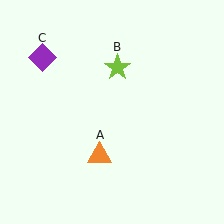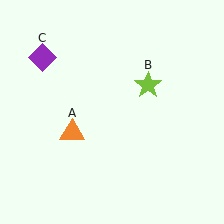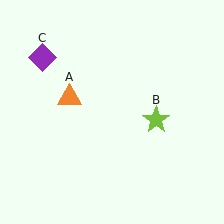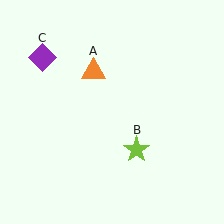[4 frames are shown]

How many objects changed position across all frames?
2 objects changed position: orange triangle (object A), lime star (object B).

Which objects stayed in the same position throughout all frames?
Purple diamond (object C) remained stationary.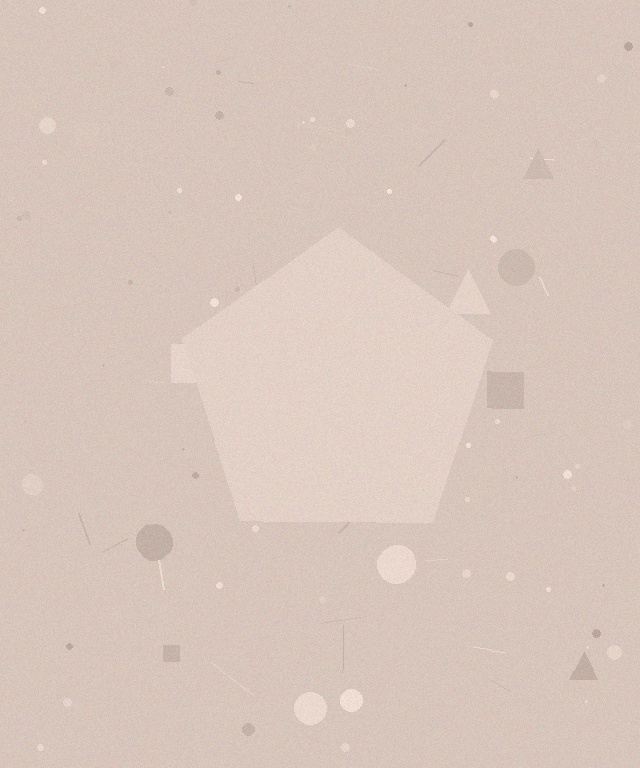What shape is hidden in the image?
A pentagon is hidden in the image.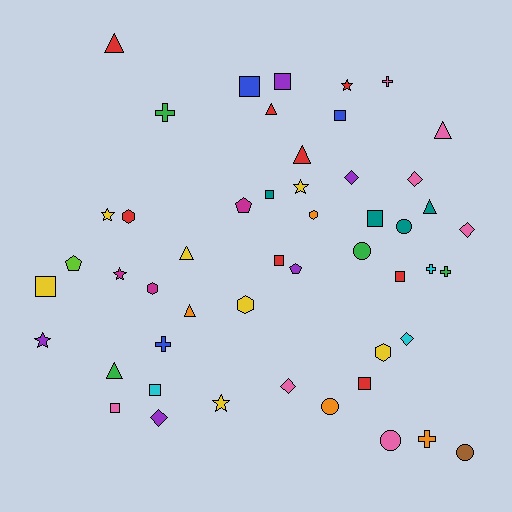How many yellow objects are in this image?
There are 7 yellow objects.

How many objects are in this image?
There are 50 objects.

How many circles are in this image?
There are 5 circles.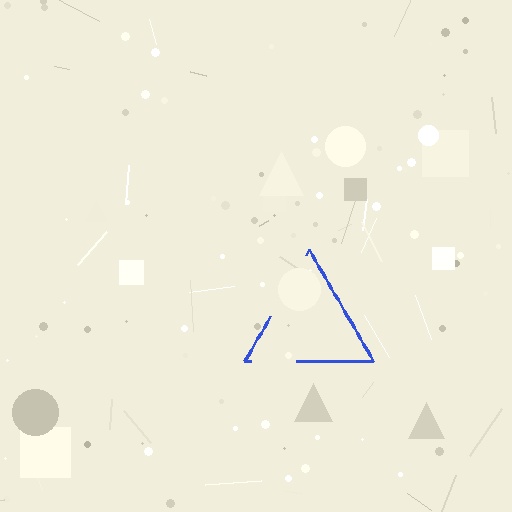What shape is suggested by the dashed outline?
The dashed outline suggests a triangle.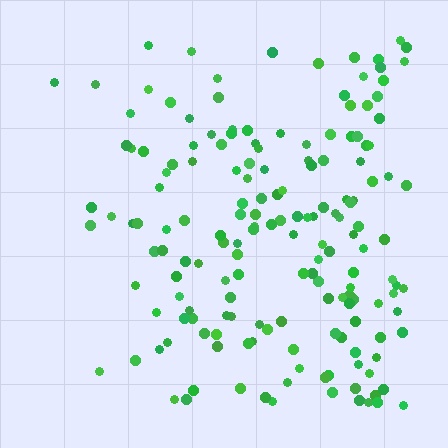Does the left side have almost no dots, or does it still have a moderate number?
Still a moderate number, just noticeably fewer than the right.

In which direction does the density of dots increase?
From left to right, with the right side densest.